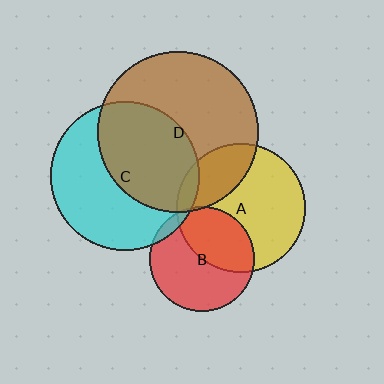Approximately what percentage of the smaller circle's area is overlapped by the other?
Approximately 50%.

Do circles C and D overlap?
Yes.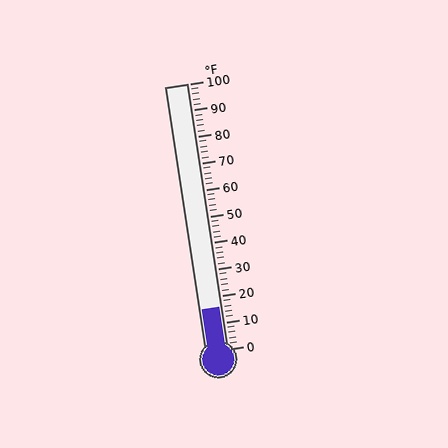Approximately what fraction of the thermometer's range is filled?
The thermometer is filled to approximately 15% of its range.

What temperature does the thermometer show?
The thermometer shows approximately 16°F.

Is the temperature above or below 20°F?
The temperature is below 20°F.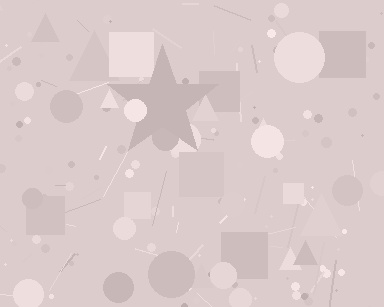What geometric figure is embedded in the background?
A star is embedded in the background.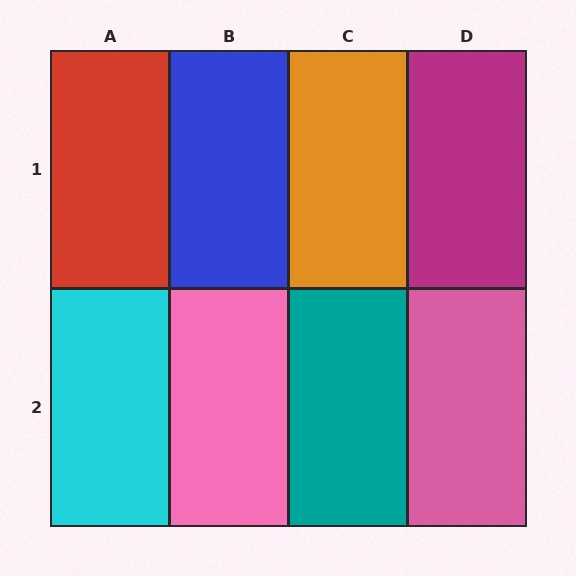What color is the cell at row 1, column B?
Blue.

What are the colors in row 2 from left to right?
Cyan, pink, teal, pink.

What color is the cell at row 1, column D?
Magenta.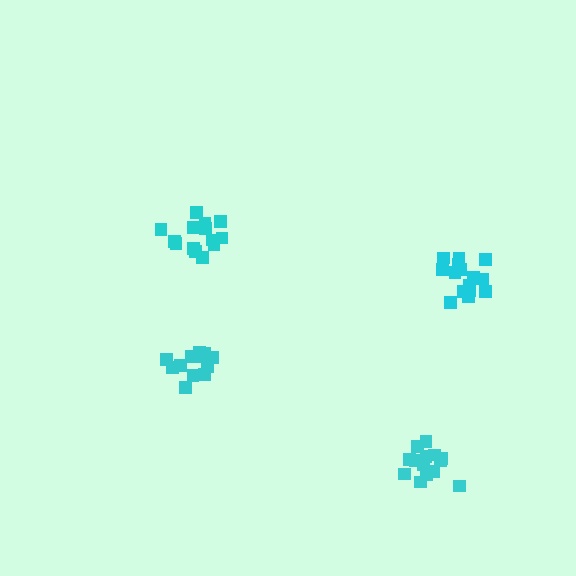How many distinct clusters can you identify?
There are 4 distinct clusters.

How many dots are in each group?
Group 1: 15 dots, Group 2: 15 dots, Group 3: 12 dots, Group 4: 16 dots (58 total).